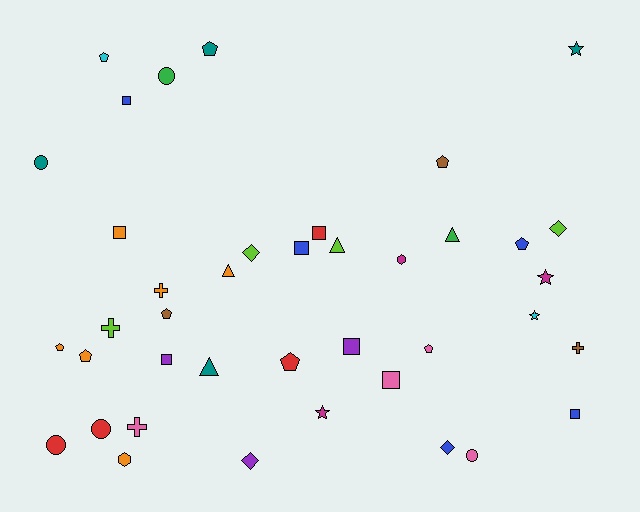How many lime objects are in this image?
There are 4 lime objects.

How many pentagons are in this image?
There are 9 pentagons.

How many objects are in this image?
There are 40 objects.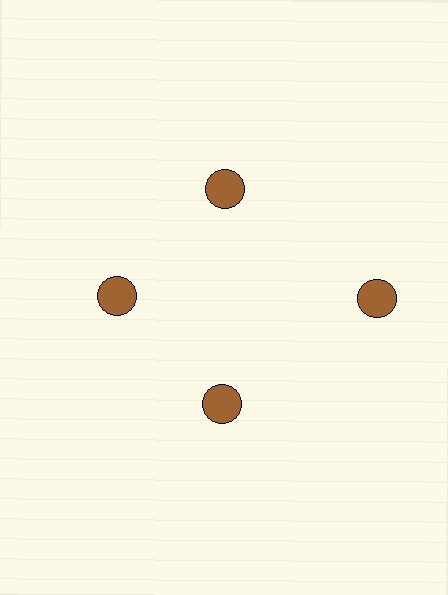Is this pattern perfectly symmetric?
No. The 4 brown circles are arranged in a ring, but one element near the 3 o'clock position is pushed outward from the center, breaking the 4-fold rotational symmetry.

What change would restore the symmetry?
The symmetry would be restored by moving it inward, back onto the ring so that all 4 circles sit at equal angles and equal distance from the center.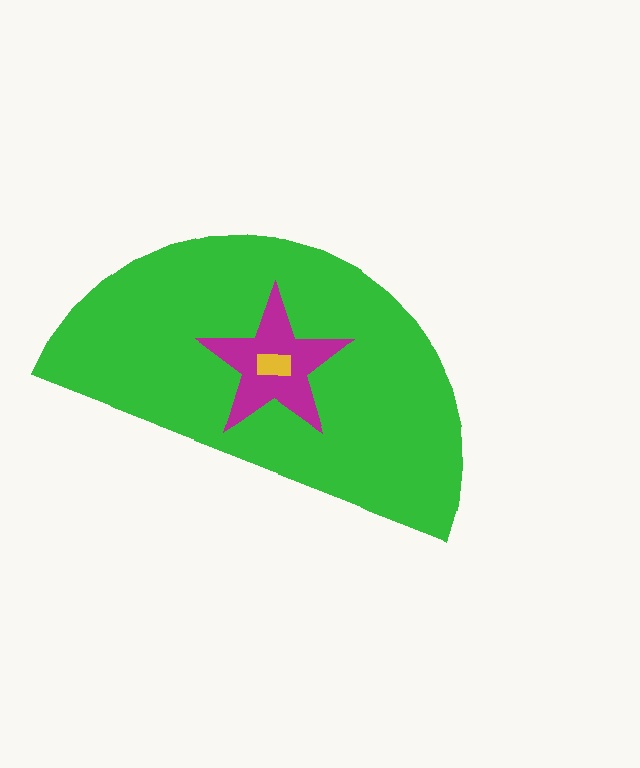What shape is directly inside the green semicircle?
The magenta star.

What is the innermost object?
The yellow rectangle.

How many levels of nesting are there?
3.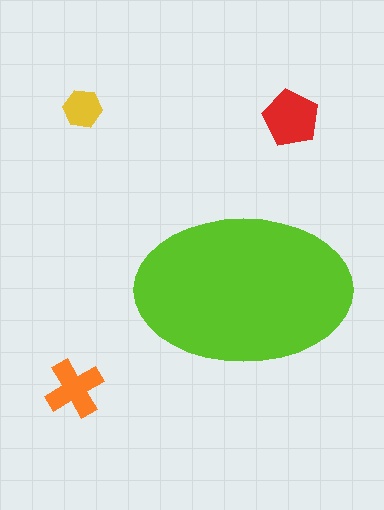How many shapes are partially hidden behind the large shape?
0 shapes are partially hidden.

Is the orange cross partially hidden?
No, the orange cross is fully visible.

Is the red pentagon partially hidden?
No, the red pentagon is fully visible.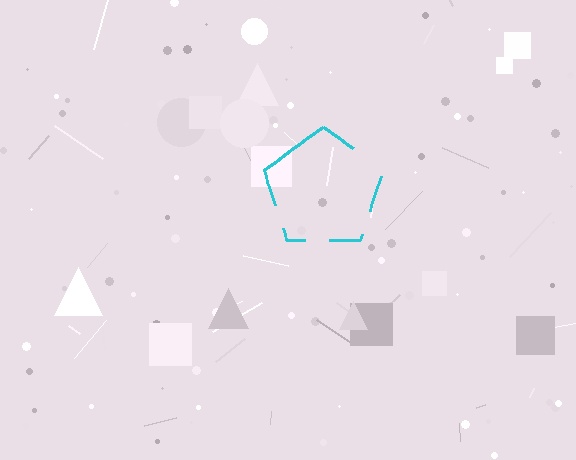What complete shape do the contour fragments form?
The contour fragments form a pentagon.